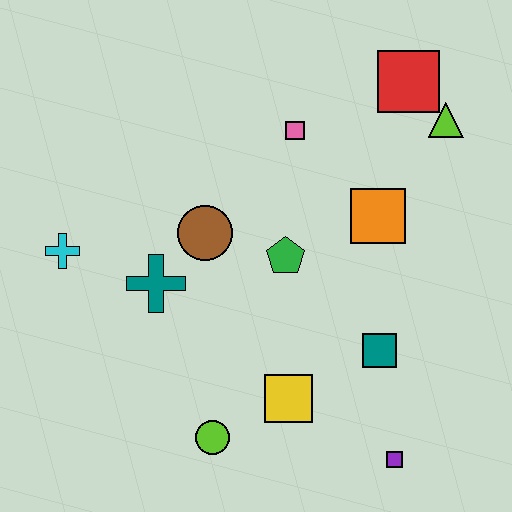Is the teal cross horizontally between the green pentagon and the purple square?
No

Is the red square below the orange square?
No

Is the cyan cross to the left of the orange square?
Yes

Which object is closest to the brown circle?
The teal cross is closest to the brown circle.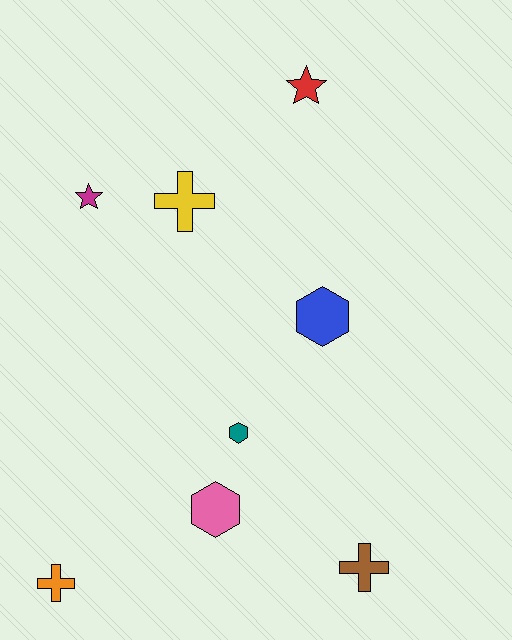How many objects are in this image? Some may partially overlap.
There are 8 objects.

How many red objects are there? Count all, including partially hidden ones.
There is 1 red object.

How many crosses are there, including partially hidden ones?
There are 3 crosses.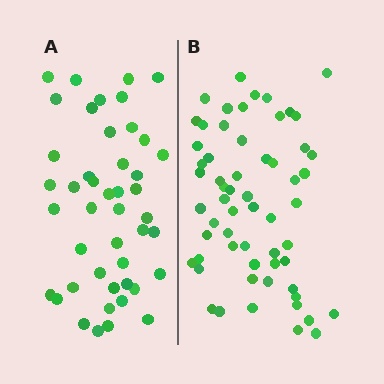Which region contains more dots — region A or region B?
Region B (the right region) has more dots.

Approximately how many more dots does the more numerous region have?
Region B has approximately 15 more dots than region A.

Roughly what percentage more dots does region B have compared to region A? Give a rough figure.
About 35% more.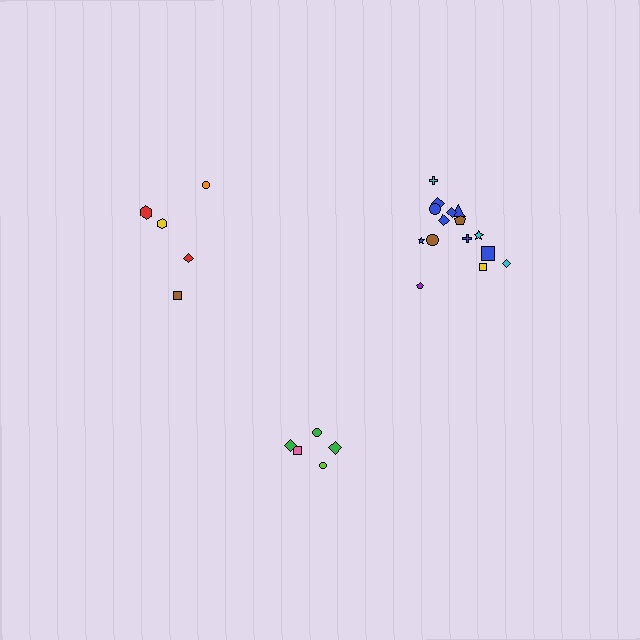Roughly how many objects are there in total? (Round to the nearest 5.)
Roughly 25 objects in total.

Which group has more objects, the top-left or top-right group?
The top-right group.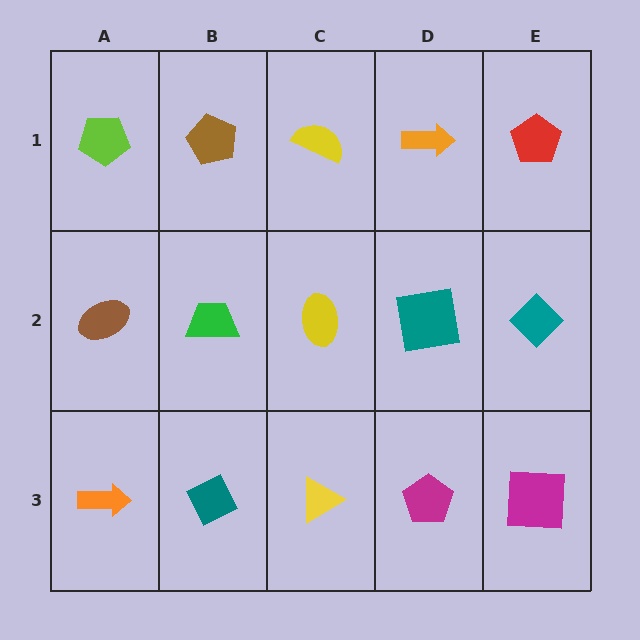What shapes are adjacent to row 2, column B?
A brown pentagon (row 1, column B), a teal diamond (row 3, column B), a brown ellipse (row 2, column A), a yellow ellipse (row 2, column C).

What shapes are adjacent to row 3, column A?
A brown ellipse (row 2, column A), a teal diamond (row 3, column B).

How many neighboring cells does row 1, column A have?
2.